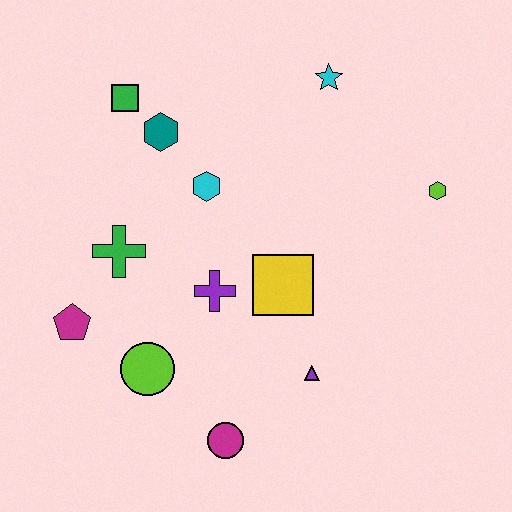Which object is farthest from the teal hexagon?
The magenta circle is farthest from the teal hexagon.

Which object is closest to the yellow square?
The purple cross is closest to the yellow square.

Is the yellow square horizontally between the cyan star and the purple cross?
Yes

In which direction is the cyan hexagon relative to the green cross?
The cyan hexagon is to the right of the green cross.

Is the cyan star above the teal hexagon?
Yes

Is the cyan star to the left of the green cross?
No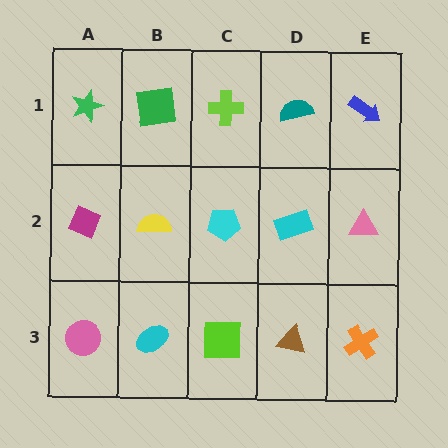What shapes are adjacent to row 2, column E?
A blue arrow (row 1, column E), an orange cross (row 3, column E), a cyan rectangle (row 2, column D).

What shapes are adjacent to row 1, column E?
A pink triangle (row 2, column E), a teal semicircle (row 1, column D).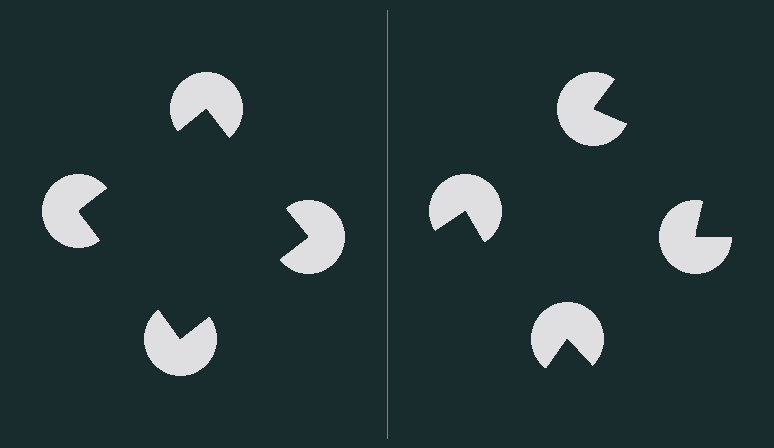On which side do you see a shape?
An illusory square appears on the left side. On the right side the wedge cuts are rotated, so no coherent shape forms.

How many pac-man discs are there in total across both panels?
8 — 4 on each side.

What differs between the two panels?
The pac-man discs are positioned identically on both sides; only the wedge orientations differ. On the left they align to a square; on the right they are misaligned.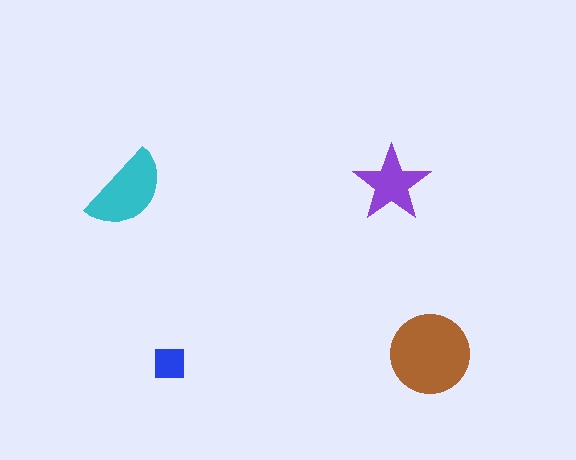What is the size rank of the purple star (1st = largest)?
3rd.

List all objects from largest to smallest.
The brown circle, the cyan semicircle, the purple star, the blue square.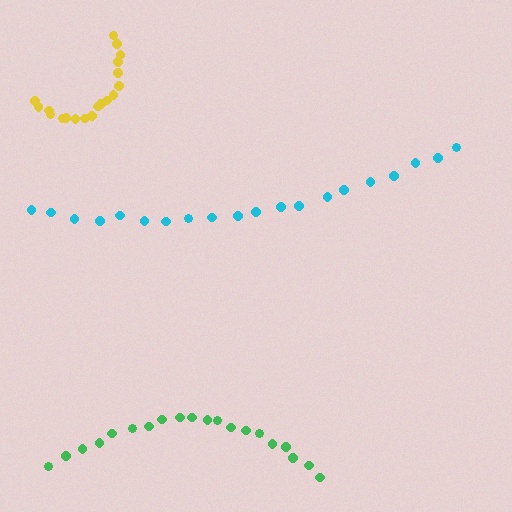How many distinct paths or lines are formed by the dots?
There are 3 distinct paths.